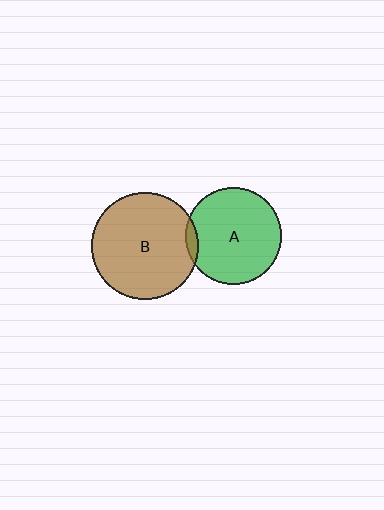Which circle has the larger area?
Circle B (brown).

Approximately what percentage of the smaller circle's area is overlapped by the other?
Approximately 5%.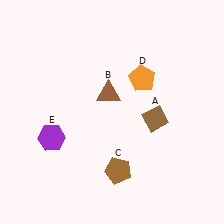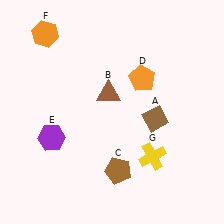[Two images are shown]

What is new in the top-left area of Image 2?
An orange hexagon (F) was added in the top-left area of Image 2.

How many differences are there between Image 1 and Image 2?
There are 2 differences between the two images.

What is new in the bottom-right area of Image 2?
A yellow cross (G) was added in the bottom-right area of Image 2.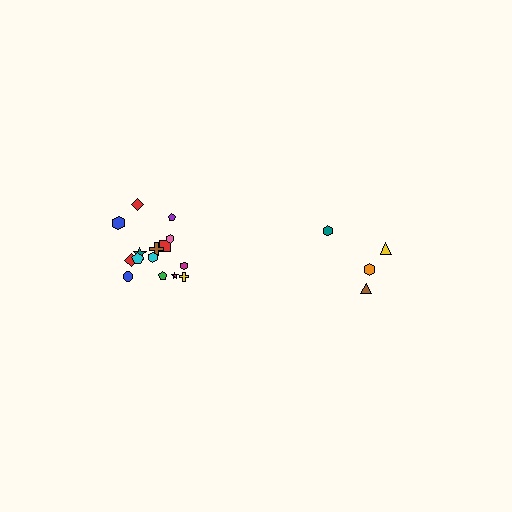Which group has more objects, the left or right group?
The left group.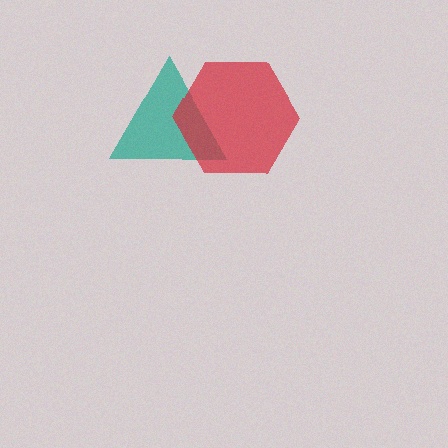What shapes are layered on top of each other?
The layered shapes are: a teal triangle, a red hexagon.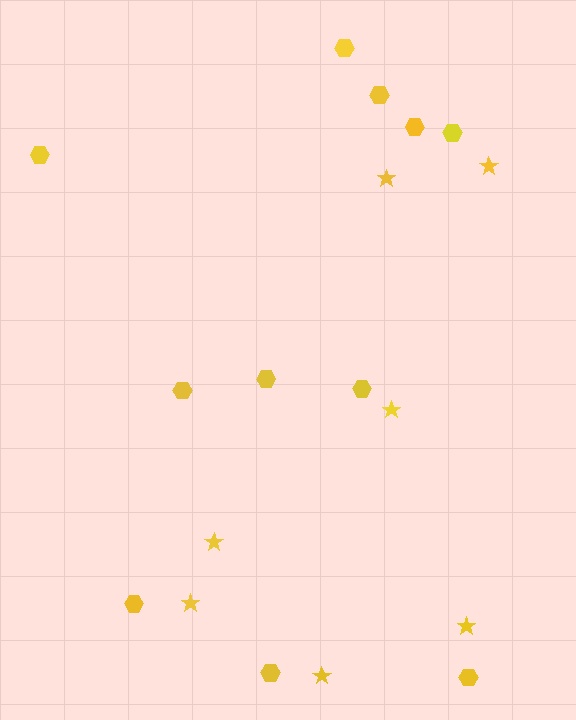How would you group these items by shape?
There are 2 groups: one group of stars (7) and one group of hexagons (11).